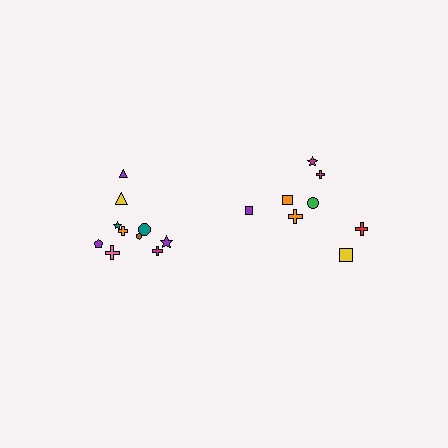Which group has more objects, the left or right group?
The left group.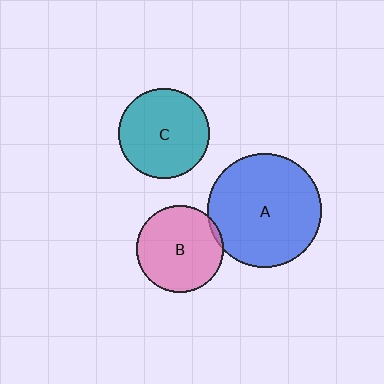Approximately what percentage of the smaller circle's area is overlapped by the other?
Approximately 5%.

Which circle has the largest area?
Circle A (blue).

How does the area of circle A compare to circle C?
Approximately 1.6 times.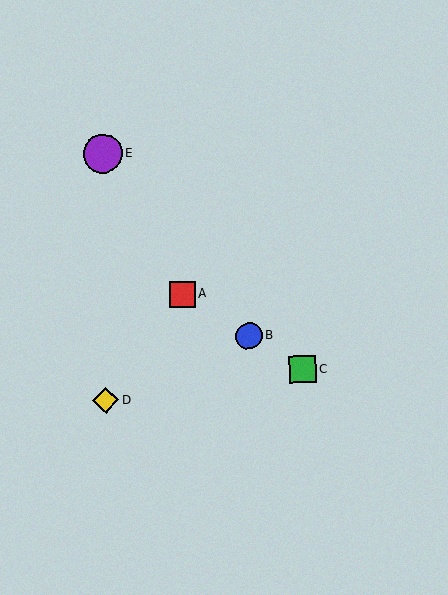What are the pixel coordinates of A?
Object A is at (182, 294).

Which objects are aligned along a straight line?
Objects A, B, C are aligned along a straight line.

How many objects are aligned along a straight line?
3 objects (A, B, C) are aligned along a straight line.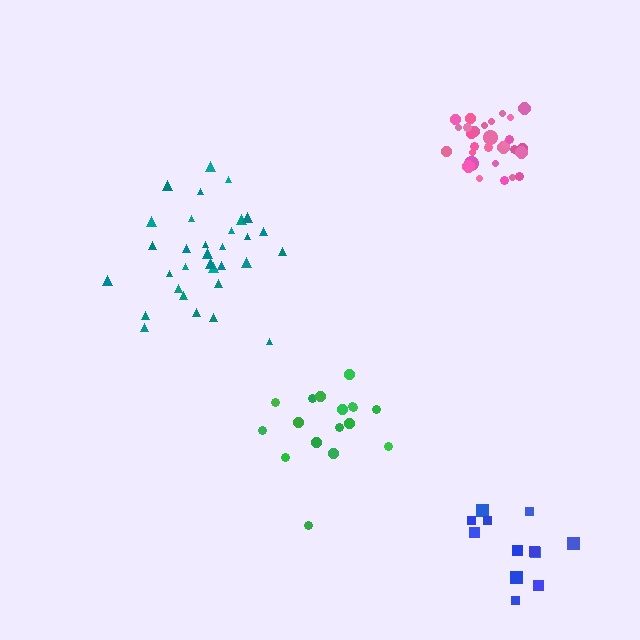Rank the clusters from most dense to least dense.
pink, teal, green, blue.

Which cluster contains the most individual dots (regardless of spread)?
Teal (32).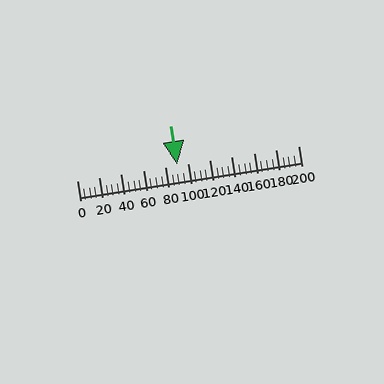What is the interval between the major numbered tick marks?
The major tick marks are spaced 20 units apart.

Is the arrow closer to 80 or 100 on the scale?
The arrow is closer to 100.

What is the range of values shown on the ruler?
The ruler shows values from 0 to 200.